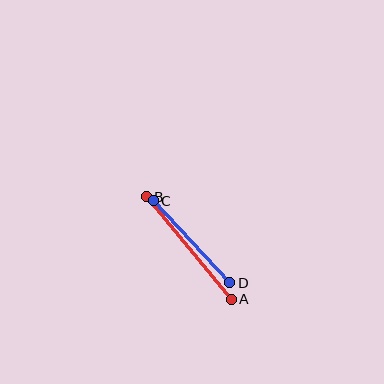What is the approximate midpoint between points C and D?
The midpoint is at approximately (191, 242) pixels.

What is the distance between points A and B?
The distance is approximately 133 pixels.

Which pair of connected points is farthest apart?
Points A and B are farthest apart.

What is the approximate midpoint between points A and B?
The midpoint is at approximately (189, 248) pixels.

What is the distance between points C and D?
The distance is approximately 112 pixels.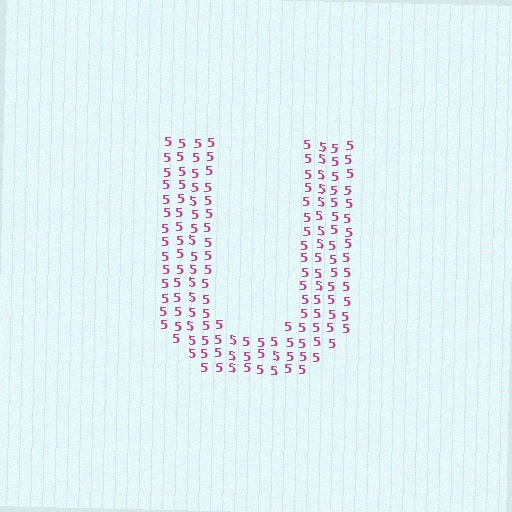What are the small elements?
The small elements are digit 5's.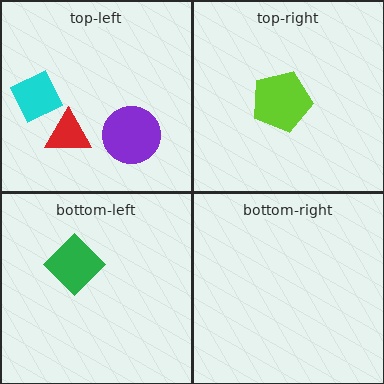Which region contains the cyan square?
The top-left region.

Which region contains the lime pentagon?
The top-right region.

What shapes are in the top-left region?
The red triangle, the cyan square, the purple circle.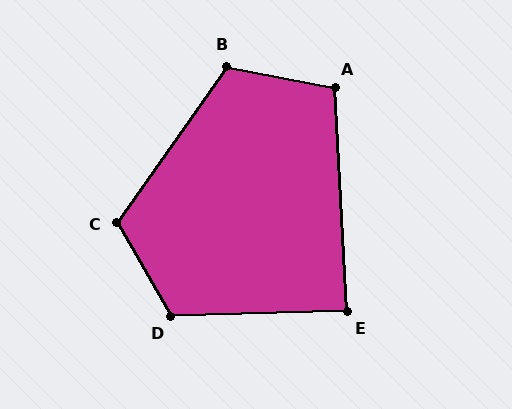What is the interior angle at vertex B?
Approximately 114 degrees (obtuse).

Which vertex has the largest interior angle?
D, at approximately 119 degrees.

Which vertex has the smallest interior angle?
E, at approximately 88 degrees.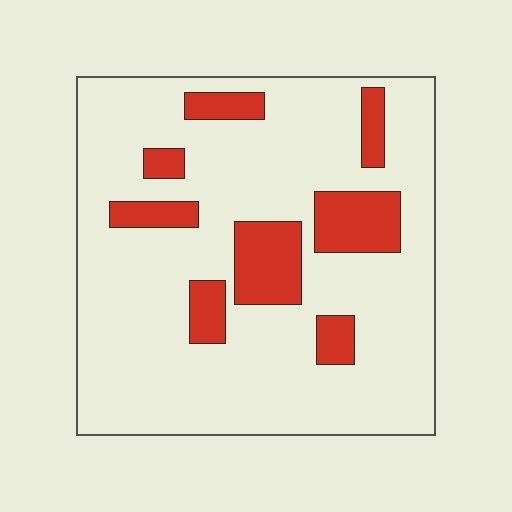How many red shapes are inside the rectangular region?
8.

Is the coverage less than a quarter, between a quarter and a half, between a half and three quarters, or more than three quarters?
Less than a quarter.